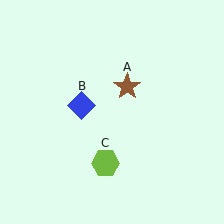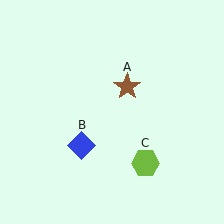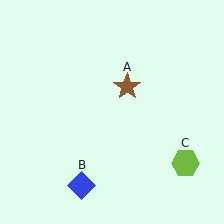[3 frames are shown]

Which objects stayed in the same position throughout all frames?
Brown star (object A) remained stationary.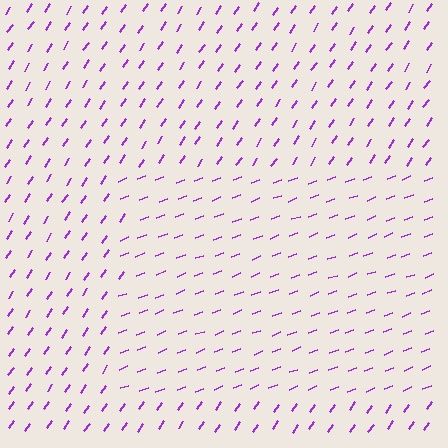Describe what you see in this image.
The image is filled with small purple line segments. A rectangle region in the image has lines oriented differently from the surrounding lines, creating a visible texture boundary.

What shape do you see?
I see a rectangle.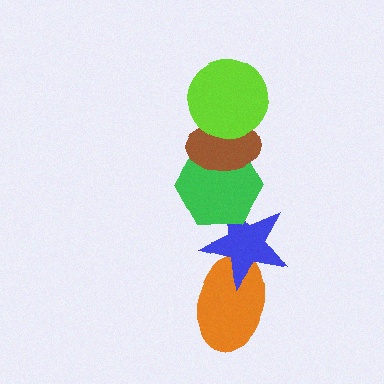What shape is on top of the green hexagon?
The brown ellipse is on top of the green hexagon.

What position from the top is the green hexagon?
The green hexagon is 3rd from the top.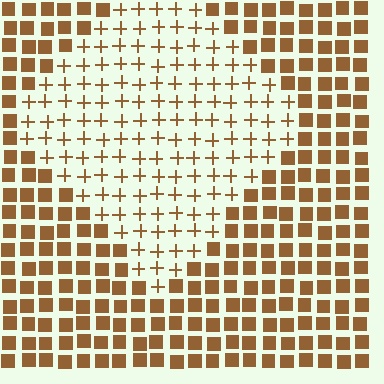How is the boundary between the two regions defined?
The boundary is defined by a change in element shape: plus signs inside vs. squares outside. All elements share the same color and spacing.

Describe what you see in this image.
The image is filled with small brown elements arranged in a uniform grid. A diamond-shaped region contains plus signs, while the surrounding area contains squares. The boundary is defined purely by the change in element shape.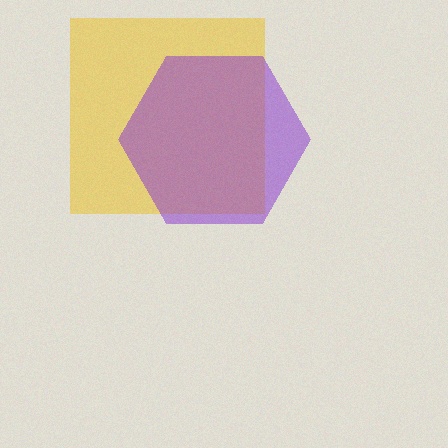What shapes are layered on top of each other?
The layered shapes are: a yellow square, a purple hexagon.